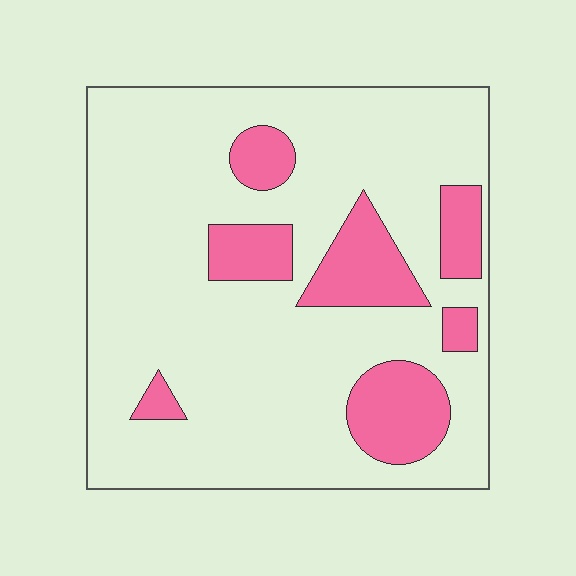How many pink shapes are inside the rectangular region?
7.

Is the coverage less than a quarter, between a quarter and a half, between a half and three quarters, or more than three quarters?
Less than a quarter.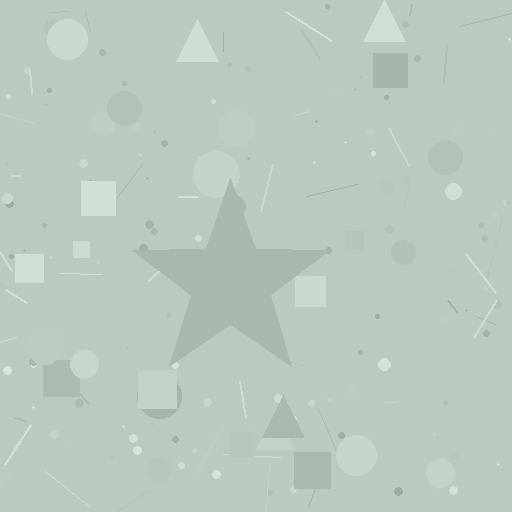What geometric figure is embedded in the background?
A star is embedded in the background.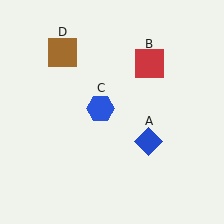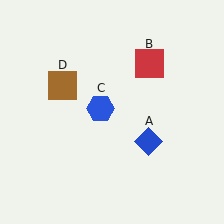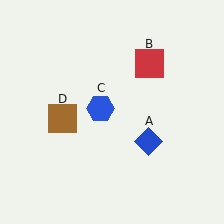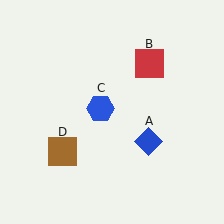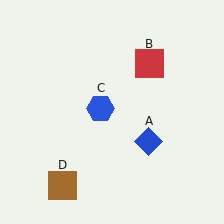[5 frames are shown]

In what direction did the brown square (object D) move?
The brown square (object D) moved down.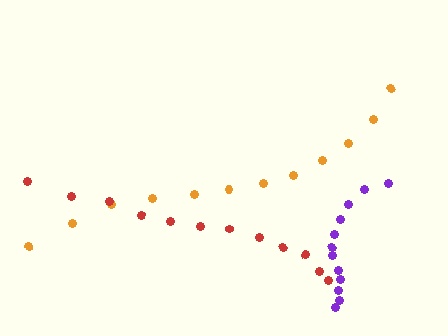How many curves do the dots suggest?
There are 3 distinct paths.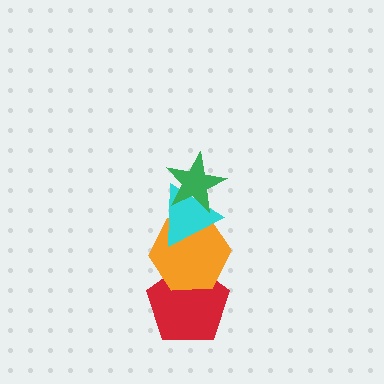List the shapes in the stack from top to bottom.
From top to bottom: the green star, the cyan triangle, the orange hexagon, the red pentagon.